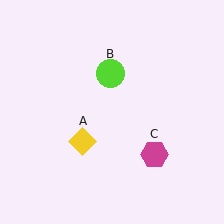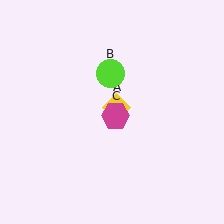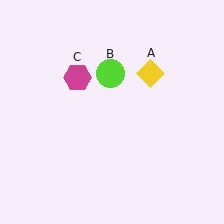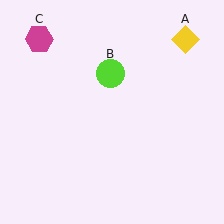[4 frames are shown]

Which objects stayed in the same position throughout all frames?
Lime circle (object B) remained stationary.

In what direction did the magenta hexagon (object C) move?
The magenta hexagon (object C) moved up and to the left.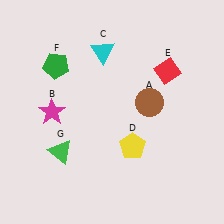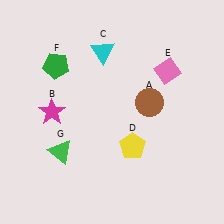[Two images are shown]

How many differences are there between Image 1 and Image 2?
There is 1 difference between the two images.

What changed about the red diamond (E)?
In Image 1, E is red. In Image 2, it changed to pink.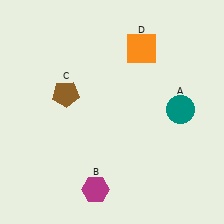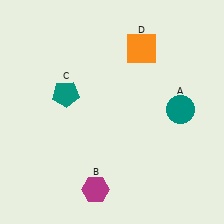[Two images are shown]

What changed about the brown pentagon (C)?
In Image 1, C is brown. In Image 2, it changed to teal.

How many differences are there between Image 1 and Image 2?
There is 1 difference between the two images.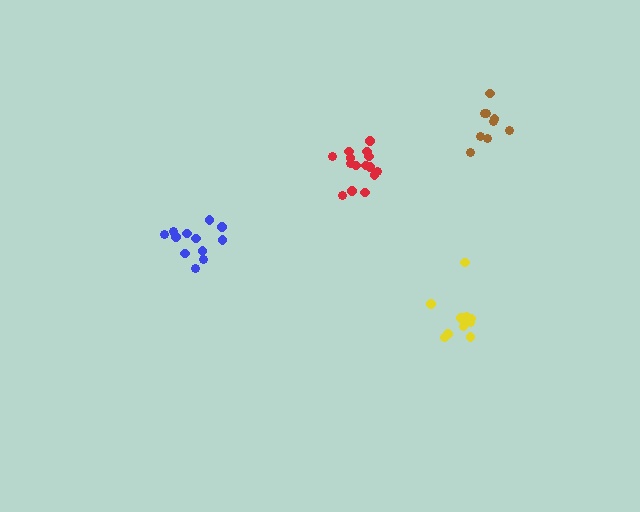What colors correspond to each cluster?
The clusters are colored: red, yellow, brown, blue.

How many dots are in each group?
Group 1: 15 dots, Group 2: 11 dots, Group 3: 9 dots, Group 4: 12 dots (47 total).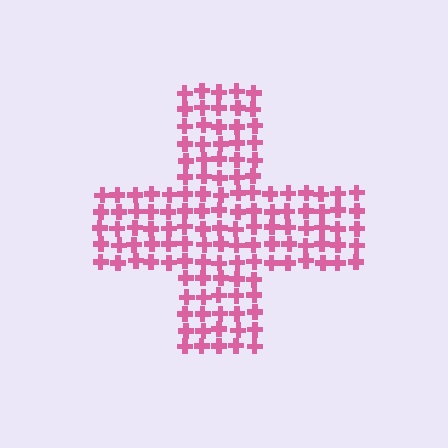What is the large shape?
The large shape is a cross.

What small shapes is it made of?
It is made of small crosses.